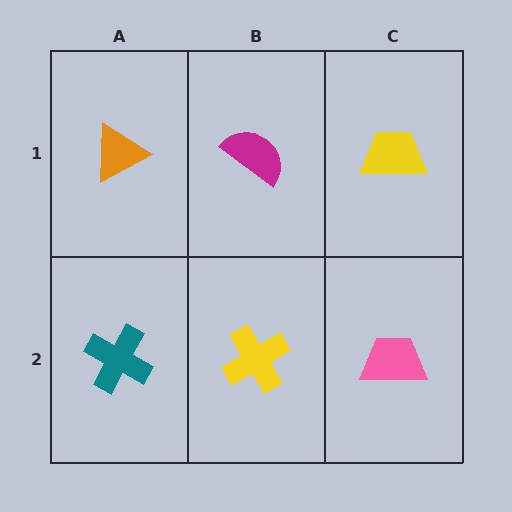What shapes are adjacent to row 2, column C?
A yellow trapezoid (row 1, column C), a yellow cross (row 2, column B).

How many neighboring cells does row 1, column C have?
2.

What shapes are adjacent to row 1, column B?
A yellow cross (row 2, column B), an orange triangle (row 1, column A), a yellow trapezoid (row 1, column C).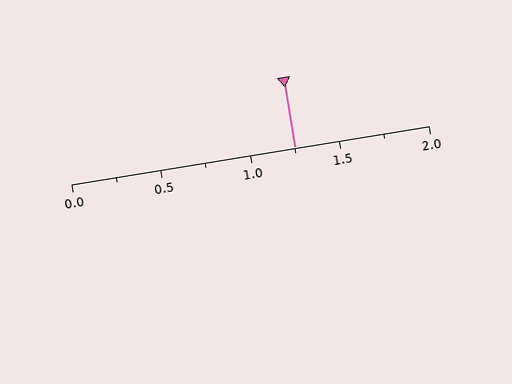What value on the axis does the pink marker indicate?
The marker indicates approximately 1.25.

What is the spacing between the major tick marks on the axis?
The major ticks are spaced 0.5 apart.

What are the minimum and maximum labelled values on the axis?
The axis runs from 0.0 to 2.0.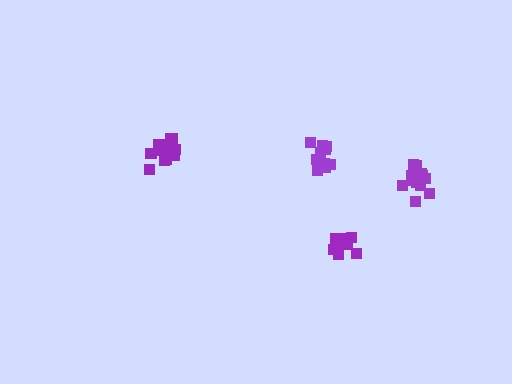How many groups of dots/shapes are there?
There are 4 groups.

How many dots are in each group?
Group 1: 15 dots, Group 2: 11 dots, Group 3: 9 dots, Group 4: 15 dots (50 total).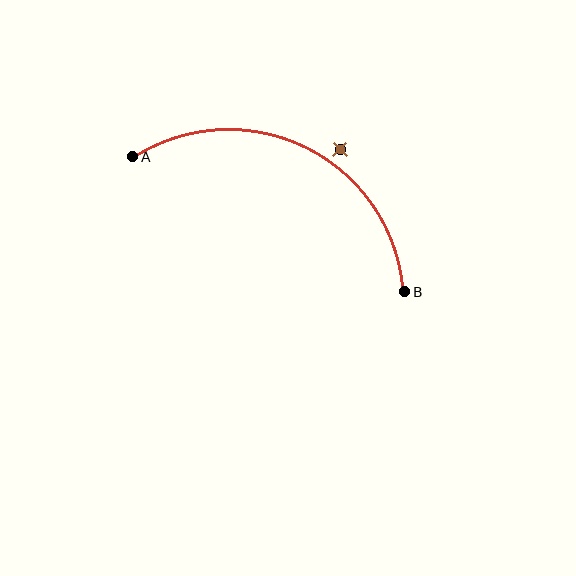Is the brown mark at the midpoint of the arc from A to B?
No — the brown mark does not lie on the arc at all. It sits slightly outside the curve.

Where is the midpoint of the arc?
The arc midpoint is the point on the curve farthest from the straight line joining A and B. It sits above that line.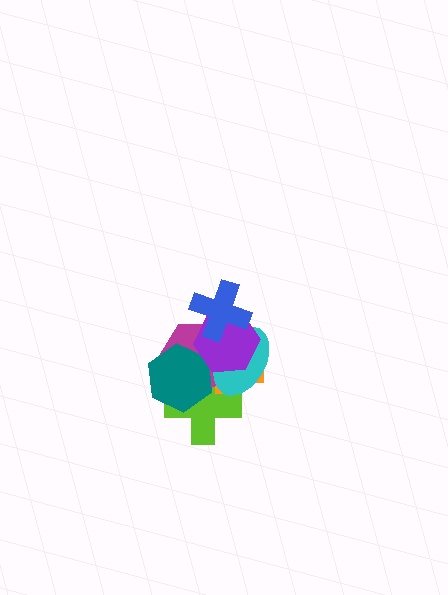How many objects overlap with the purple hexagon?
5 objects overlap with the purple hexagon.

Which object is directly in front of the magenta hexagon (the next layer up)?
The teal hexagon is directly in front of the magenta hexagon.